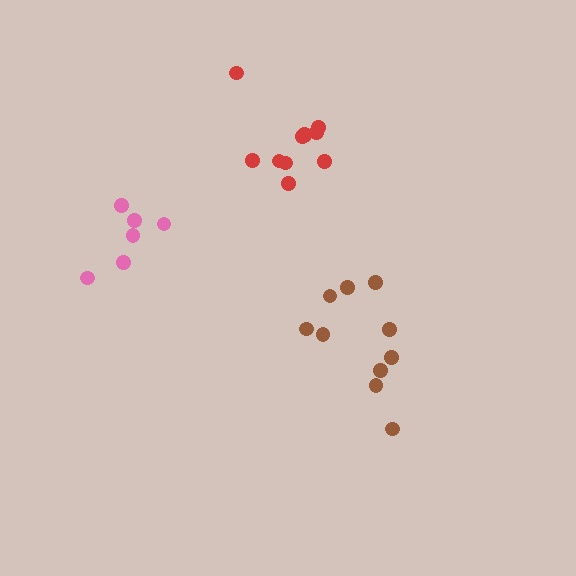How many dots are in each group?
Group 1: 10 dots, Group 2: 6 dots, Group 3: 11 dots (27 total).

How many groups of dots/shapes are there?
There are 3 groups.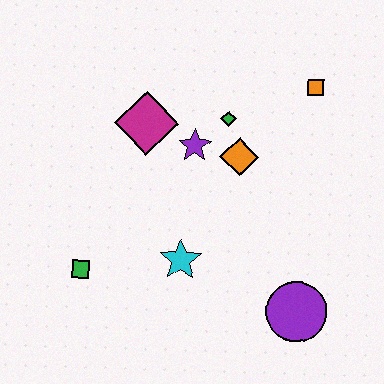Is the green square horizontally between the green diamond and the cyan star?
No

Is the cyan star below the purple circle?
No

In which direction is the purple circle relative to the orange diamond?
The purple circle is below the orange diamond.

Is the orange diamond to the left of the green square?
No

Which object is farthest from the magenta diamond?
The purple circle is farthest from the magenta diamond.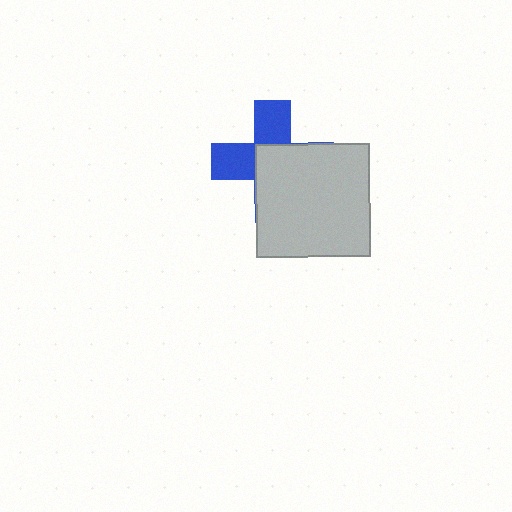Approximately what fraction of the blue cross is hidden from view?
Roughly 58% of the blue cross is hidden behind the light gray square.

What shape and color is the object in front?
The object in front is a light gray square.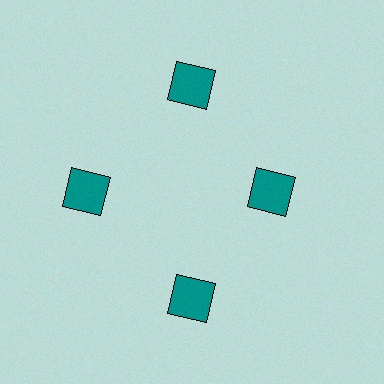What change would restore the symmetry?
The symmetry would be restored by moving it outward, back onto the ring so that all 4 squares sit at equal angles and equal distance from the center.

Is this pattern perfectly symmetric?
No. The 4 teal squares are arranged in a ring, but one element near the 3 o'clock position is pulled inward toward the center, breaking the 4-fold rotational symmetry.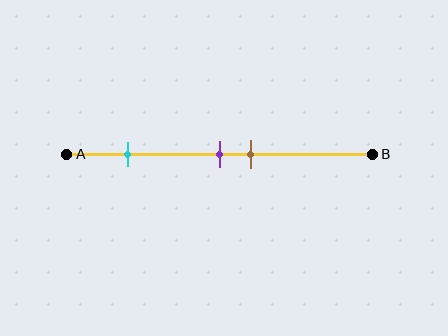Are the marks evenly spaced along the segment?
No, the marks are not evenly spaced.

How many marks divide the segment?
There are 3 marks dividing the segment.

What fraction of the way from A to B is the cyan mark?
The cyan mark is approximately 20% (0.2) of the way from A to B.